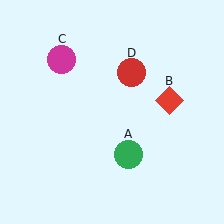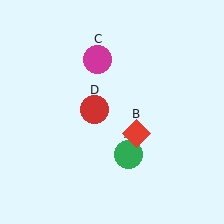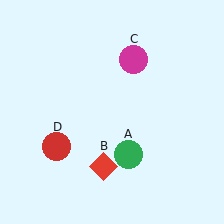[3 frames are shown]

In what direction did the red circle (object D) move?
The red circle (object D) moved down and to the left.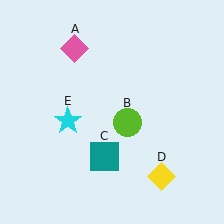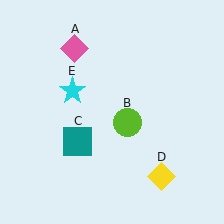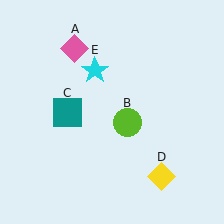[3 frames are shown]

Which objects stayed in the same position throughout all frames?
Pink diamond (object A) and lime circle (object B) and yellow diamond (object D) remained stationary.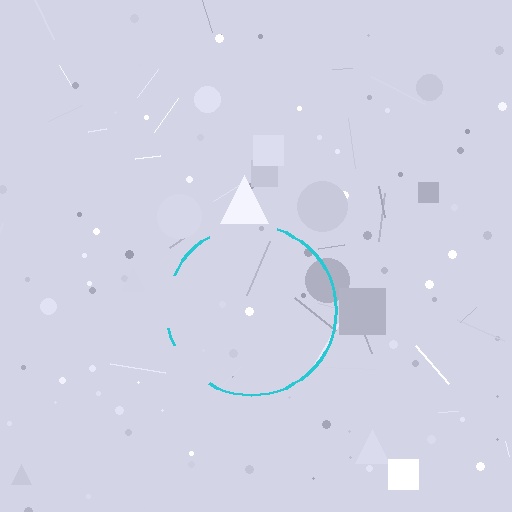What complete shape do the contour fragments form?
The contour fragments form a circle.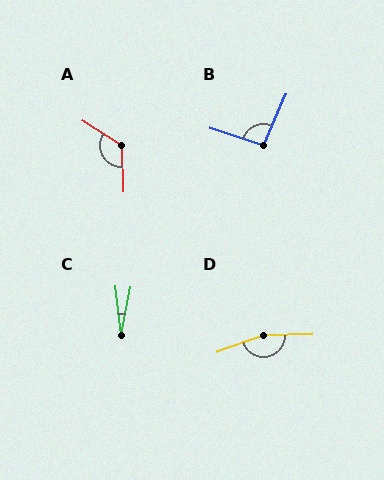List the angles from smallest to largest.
C (17°), B (96°), A (125°), D (162°).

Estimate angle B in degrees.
Approximately 96 degrees.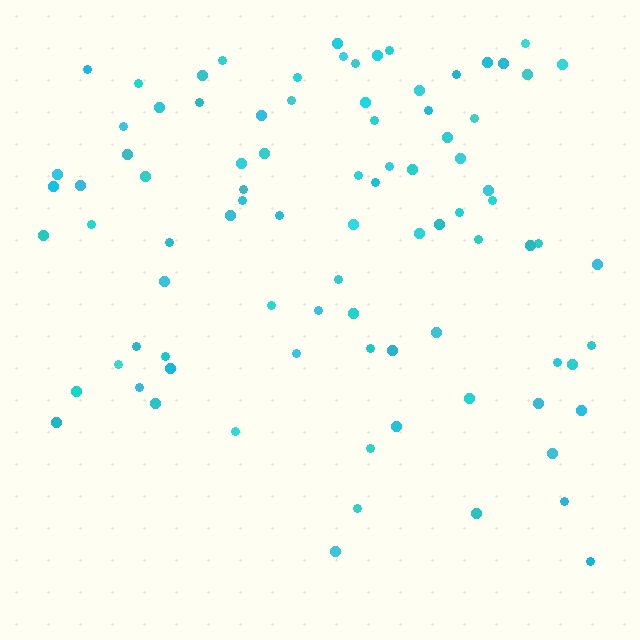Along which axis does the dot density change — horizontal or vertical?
Vertical.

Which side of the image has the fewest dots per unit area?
The bottom.